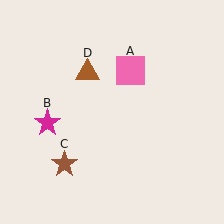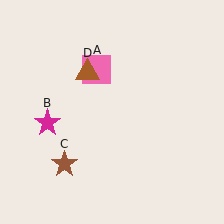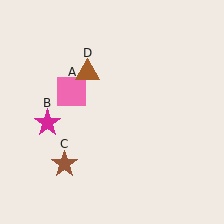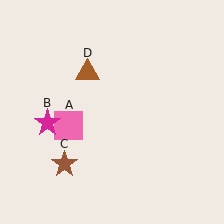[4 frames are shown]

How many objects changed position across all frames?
1 object changed position: pink square (object A).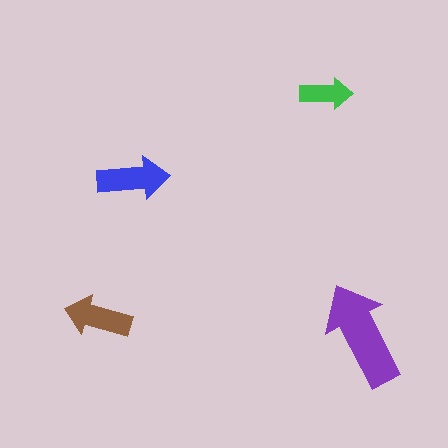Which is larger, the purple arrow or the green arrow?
The purple one.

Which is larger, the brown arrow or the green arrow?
The brown one.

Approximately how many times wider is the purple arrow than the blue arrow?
About 1.5 times wider.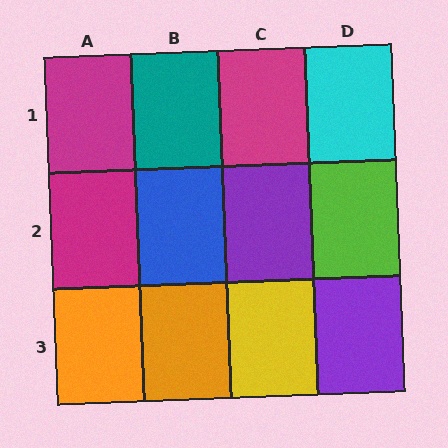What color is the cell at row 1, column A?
Magenta.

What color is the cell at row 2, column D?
Lime.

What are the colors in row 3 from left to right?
Orange, orange, yellow, purple.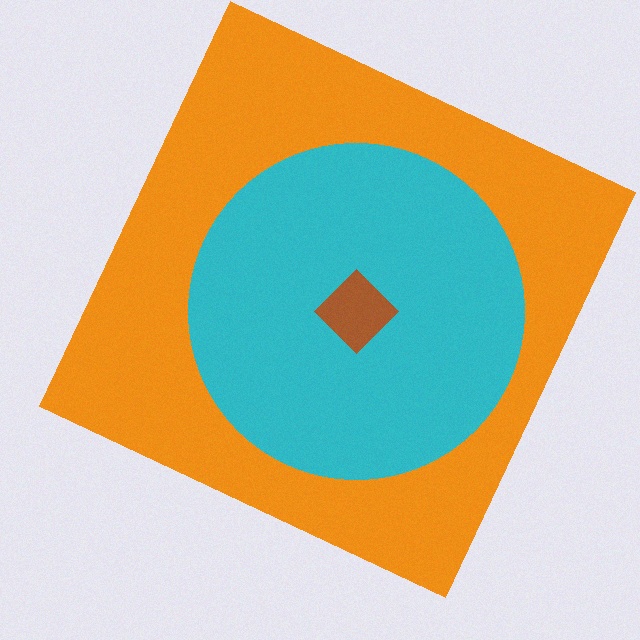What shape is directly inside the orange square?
The cyan circle.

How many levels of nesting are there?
3.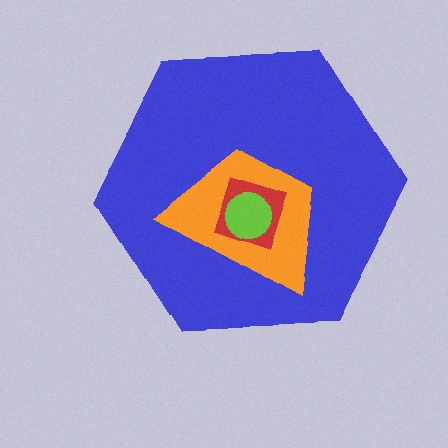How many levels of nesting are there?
4.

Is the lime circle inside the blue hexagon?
Yes.